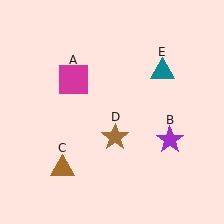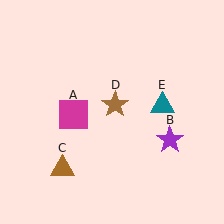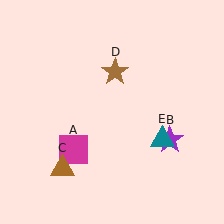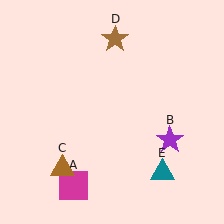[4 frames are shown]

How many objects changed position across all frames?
3 objects changed position: magenta square (object A), brown star (object D), teal triangle (object E).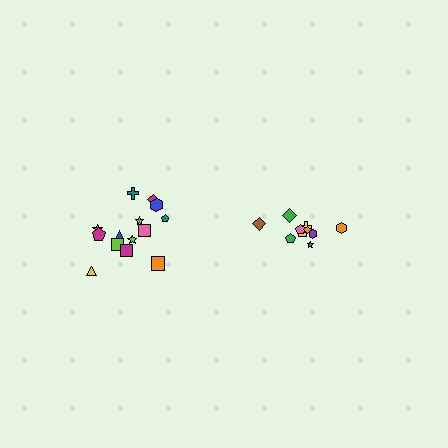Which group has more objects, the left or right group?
The left group.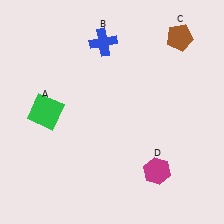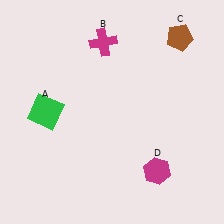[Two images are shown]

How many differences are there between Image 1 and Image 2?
There is 1 difference between the two images.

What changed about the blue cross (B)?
In Image 1, B is blue. In Image 2, it changed to magenta.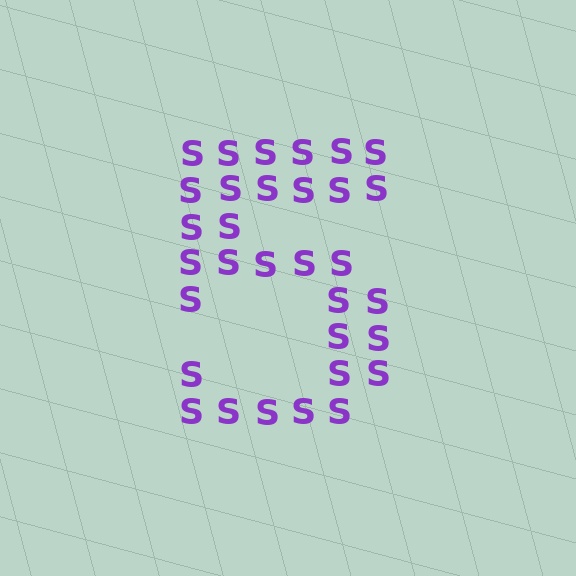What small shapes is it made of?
It is made of small letter S's.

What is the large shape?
The large shape is the digit 5.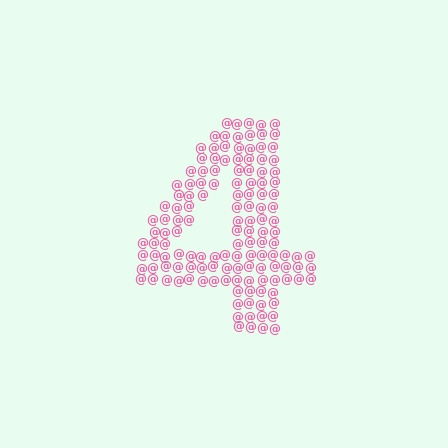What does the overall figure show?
The overall figure shows the digit 4.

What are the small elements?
The small elements are at signs.